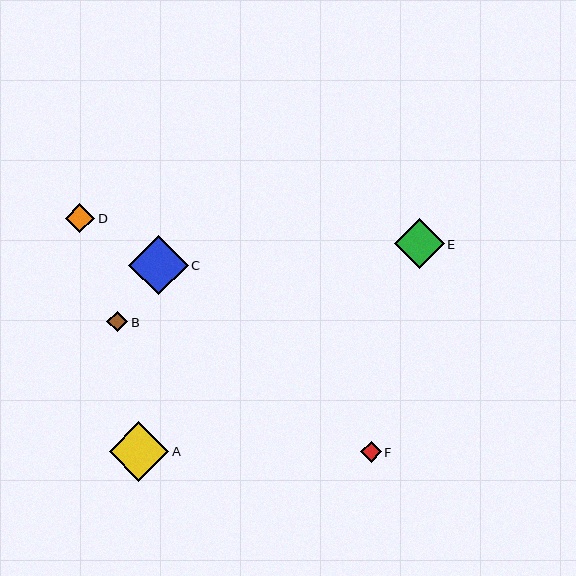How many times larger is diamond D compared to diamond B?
Diamond D is approximately 1.4 times the size of diamond B.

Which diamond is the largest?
Diamond A is the largest with a size of approximately 60 pixels.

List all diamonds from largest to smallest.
From largest to smallest: A, C, E, D, F, B.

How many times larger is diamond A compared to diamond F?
Diamond A is approximately 2.8 times the size of diamond F.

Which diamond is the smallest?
Diamond B is the smallest with a size of approximately 21 pixels.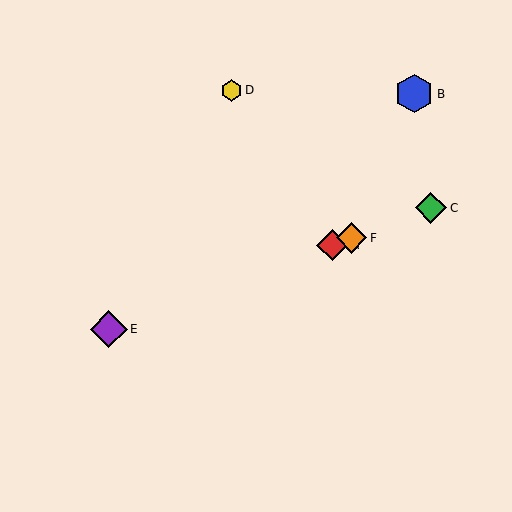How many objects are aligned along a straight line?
4 objects (A, C, E, F) are aligned along a straight line.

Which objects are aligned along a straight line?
Objects A, C, E, F are aligned along a straight line.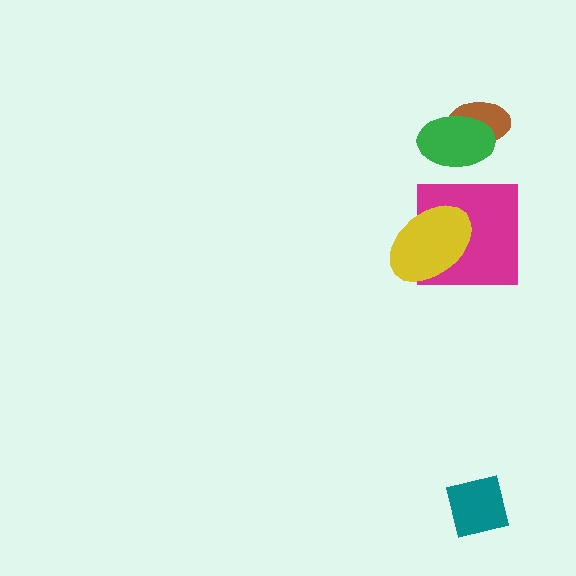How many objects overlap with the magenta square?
1 object overlaps with the magenta square.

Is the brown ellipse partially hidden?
Yes, it is partially covered by another shape.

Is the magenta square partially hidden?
Yes, it is partially covered by another shape.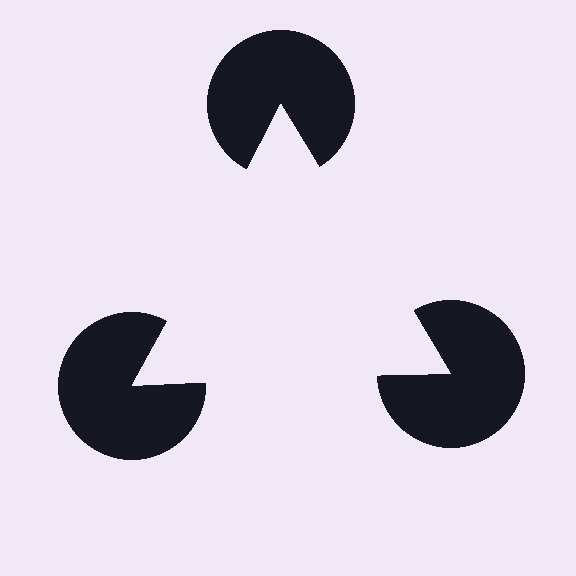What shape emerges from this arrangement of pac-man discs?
An illusory triangle — its edges are inferred from the aligned wedge cuts in the pac-man discs, not physically drawn.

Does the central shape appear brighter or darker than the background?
It typically appears slightly brighter than the background, even though no actual brightness change is drawn.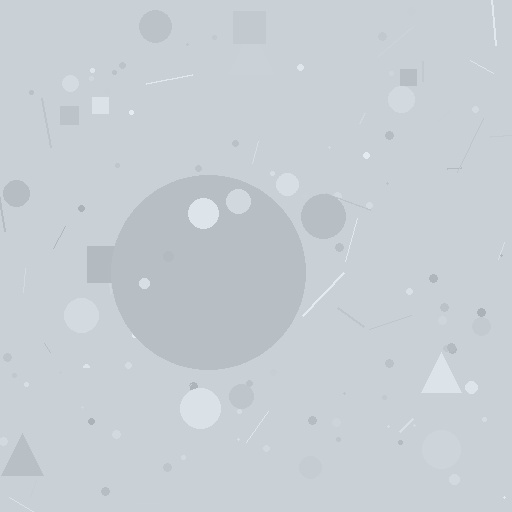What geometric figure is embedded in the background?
A circle is embedded in the background.